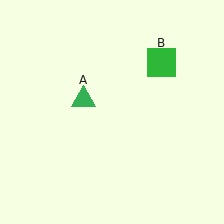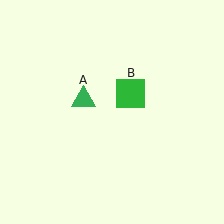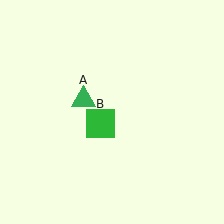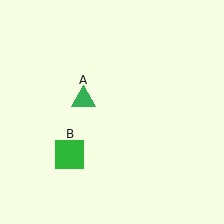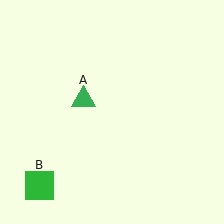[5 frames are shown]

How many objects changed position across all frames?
1 object changed position: green square (object B).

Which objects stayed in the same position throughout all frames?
Green triangle (object A) remained stationary.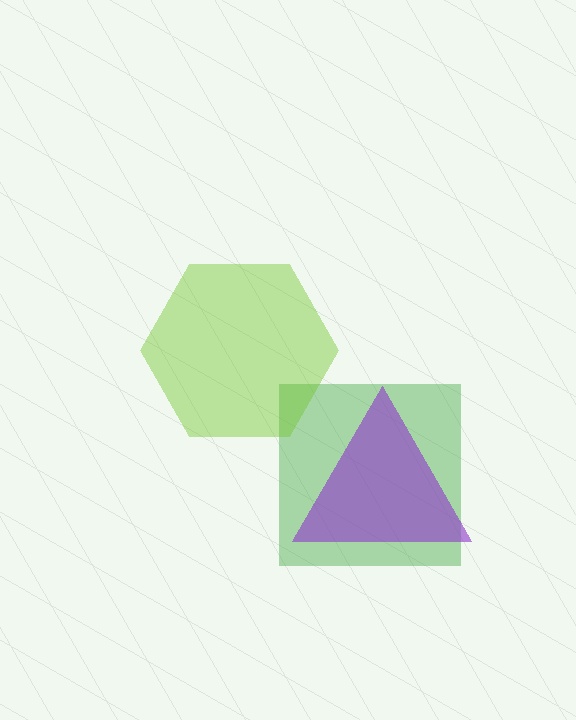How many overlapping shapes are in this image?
There are 3 overlapping shapes in the image.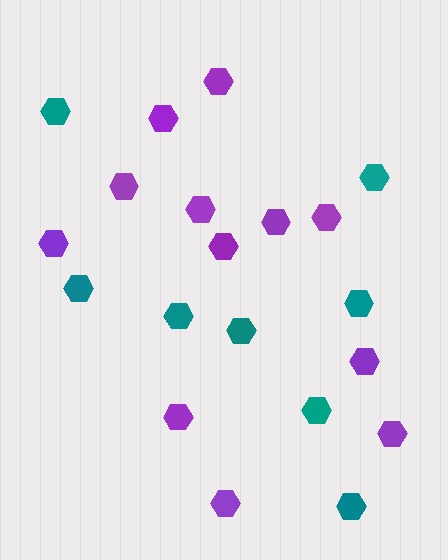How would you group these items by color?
There are 2 groups: one group of teal hexagons (8) and one group of purple hexagons (12).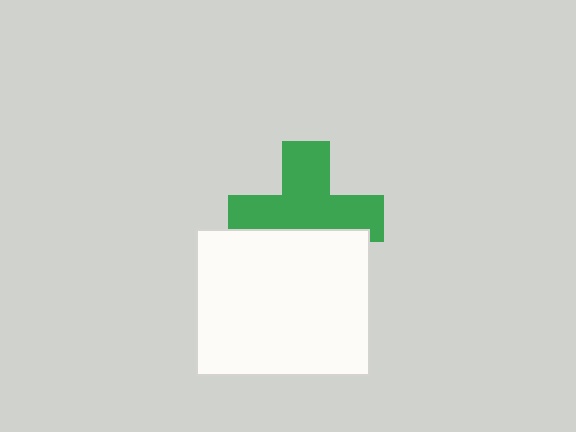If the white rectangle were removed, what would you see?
You would see the complete green cross.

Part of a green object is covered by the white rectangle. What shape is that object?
It is a cross.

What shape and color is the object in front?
The object in front is a white rectangle.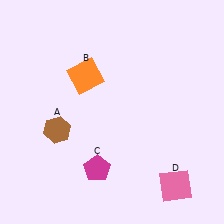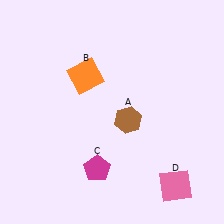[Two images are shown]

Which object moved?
The brown hexagon (A) moved right.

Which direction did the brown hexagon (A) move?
The brown hexagon (A) moved right.